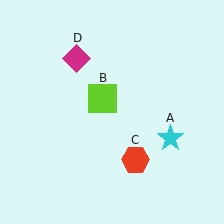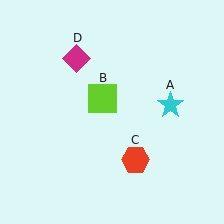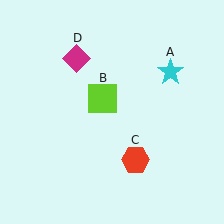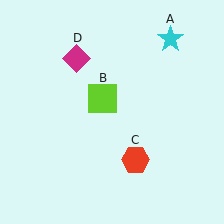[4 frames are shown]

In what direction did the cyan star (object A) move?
The cyan star (object A) moved up.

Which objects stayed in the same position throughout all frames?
Lime square (object B) and red hexagon (object C) and magenta diamond (object D) remained stationary.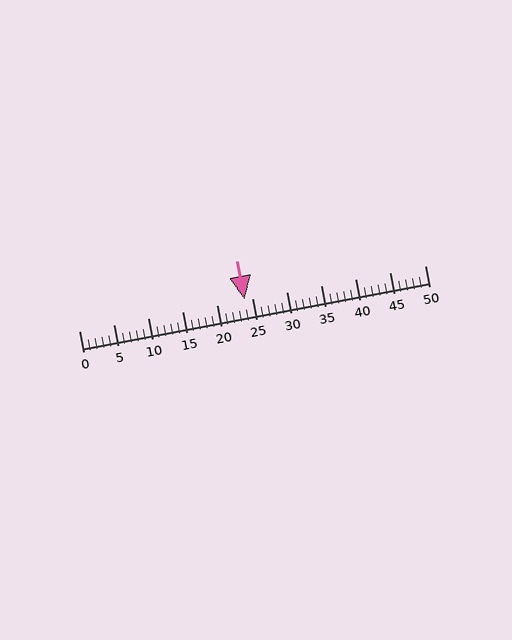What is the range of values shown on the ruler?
The ruler shows values from 0 to 50.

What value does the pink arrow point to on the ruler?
The pink arrow points to approximately 24.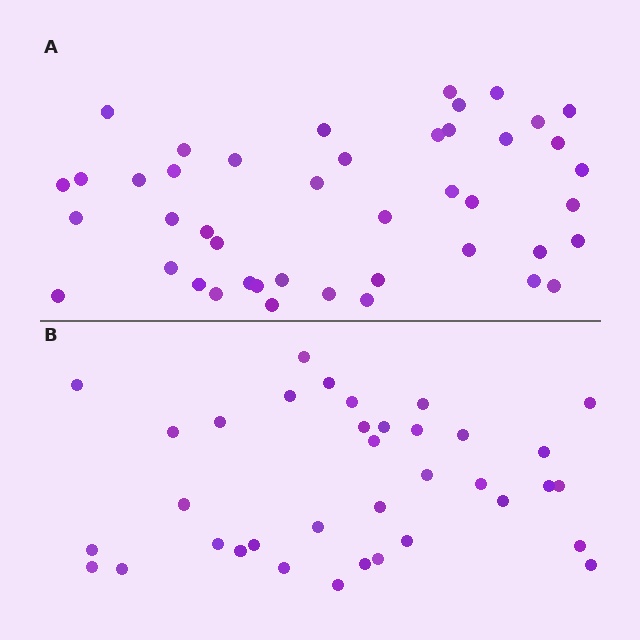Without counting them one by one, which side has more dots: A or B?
Region A (the top region) has more dots.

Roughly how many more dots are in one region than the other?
Region A has roughly 8 or so more dots than region B.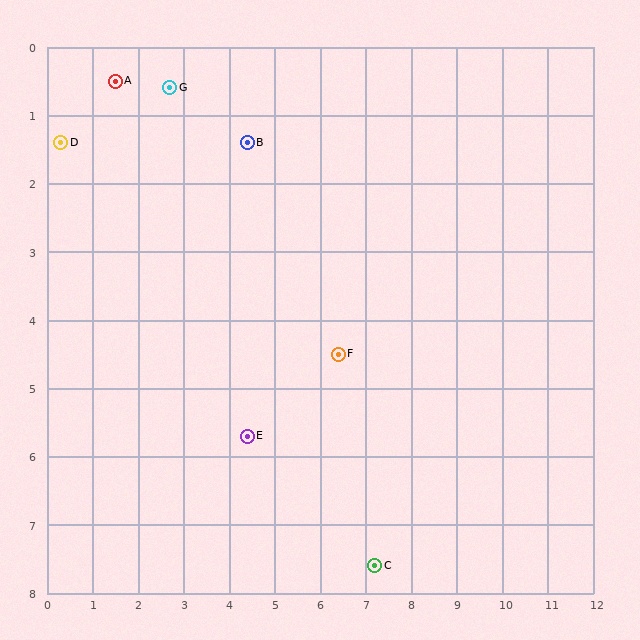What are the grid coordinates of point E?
Point E is at approximately (4.4, 5.7).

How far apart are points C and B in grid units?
Points C and B are about 6.8 grid units apart.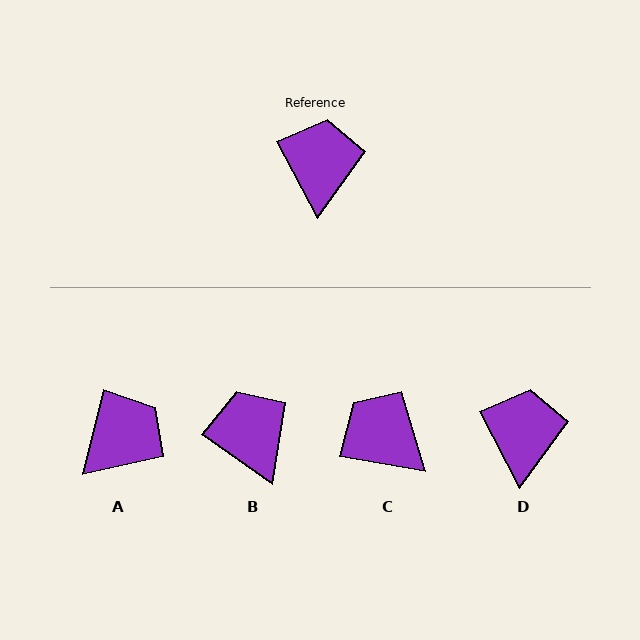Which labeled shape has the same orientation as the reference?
D.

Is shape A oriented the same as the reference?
No, it is off by about 42 degrees.